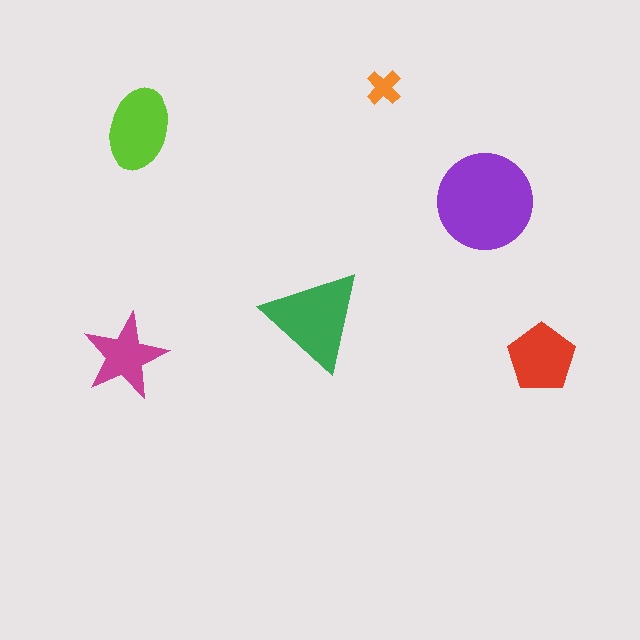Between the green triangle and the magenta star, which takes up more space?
The green triangle.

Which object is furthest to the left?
The magenta star is leftmost.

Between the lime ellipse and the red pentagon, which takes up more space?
The lime ellipse.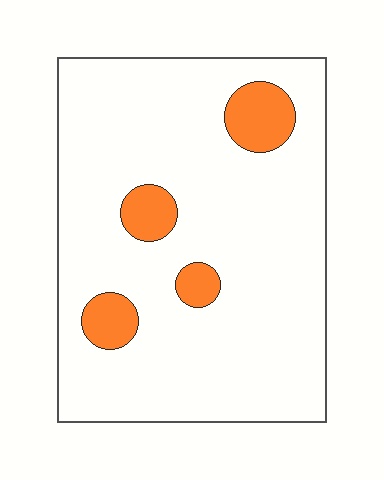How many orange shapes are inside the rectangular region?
4.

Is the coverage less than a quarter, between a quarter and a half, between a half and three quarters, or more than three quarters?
Less than a quarter.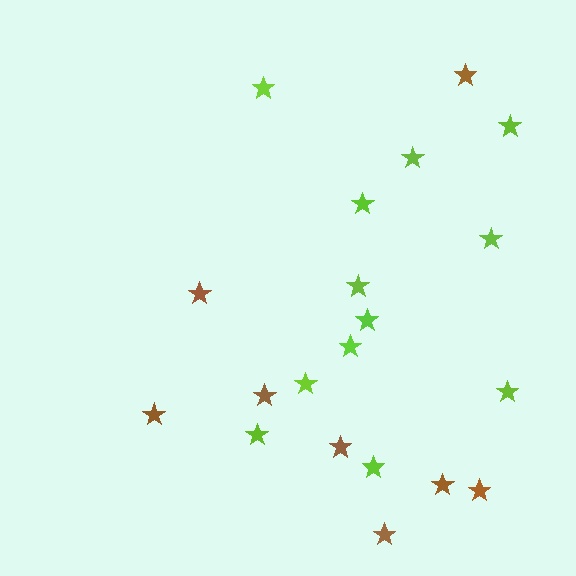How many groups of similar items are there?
There are 2 groups: one group of lime stars (12) and one group of brown stars (8).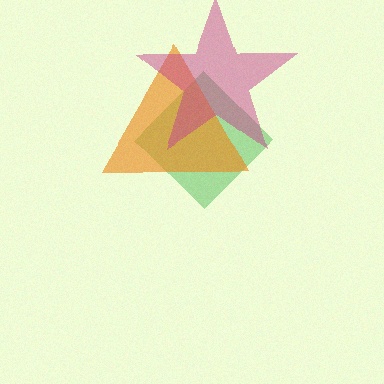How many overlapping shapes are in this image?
There are 3 overlapping shapes in the image.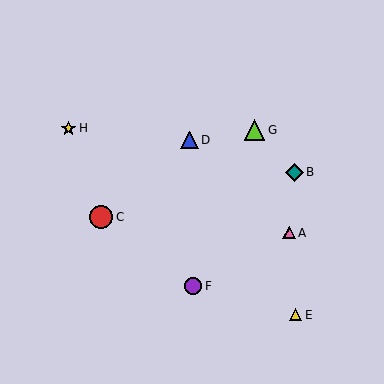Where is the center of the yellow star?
The center of the yellow star is at (68, 128).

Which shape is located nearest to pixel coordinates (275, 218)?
The pink triangle (labeled A) at (289, 233) is nearest to that location.